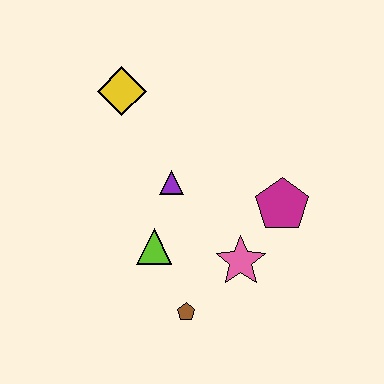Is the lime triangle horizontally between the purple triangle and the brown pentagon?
No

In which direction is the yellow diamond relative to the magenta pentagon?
The yellow diamond is to the left of the magenta pentagon.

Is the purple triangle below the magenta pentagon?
No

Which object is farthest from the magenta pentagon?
The yellow diamond is farthest from the magenta pentagon.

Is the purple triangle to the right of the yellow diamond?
Yes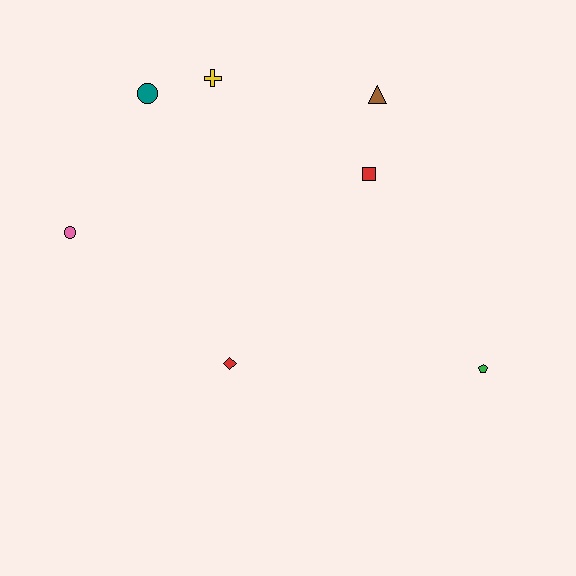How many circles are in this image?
There are 2 circles.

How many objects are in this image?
There are 7 objects.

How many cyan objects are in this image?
There are no cyan objects.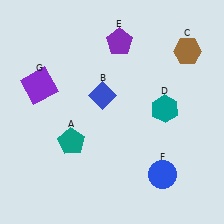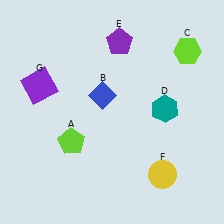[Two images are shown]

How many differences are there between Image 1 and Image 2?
There are 3 differences between the two images.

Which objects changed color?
A changed from teal to lime. C changed from brown to lime. F changed from blue to yellow.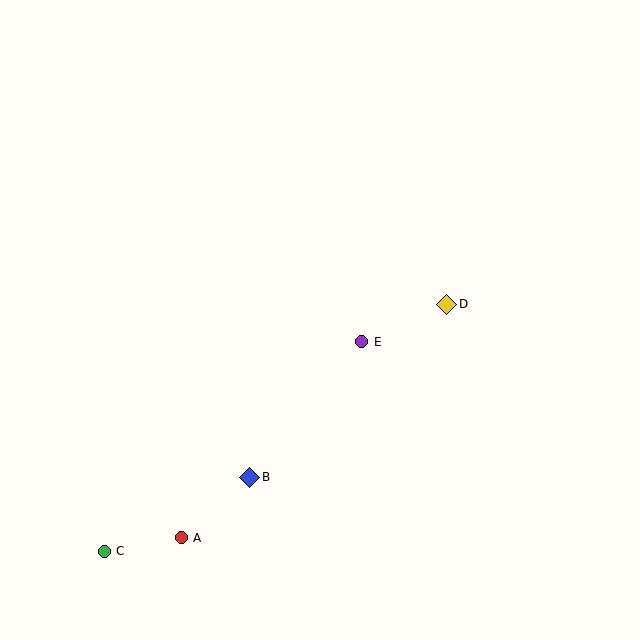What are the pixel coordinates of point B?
Point B is at (250, 477).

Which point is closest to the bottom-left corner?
Point C is closest to the bottom-left corner.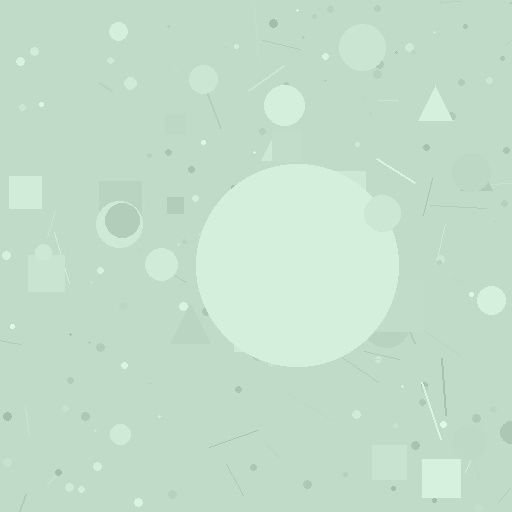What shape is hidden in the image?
A circle is hidden in the image.